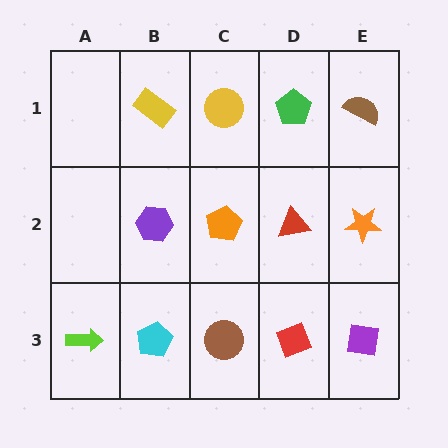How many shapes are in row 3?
5 shapes.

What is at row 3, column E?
A purple square.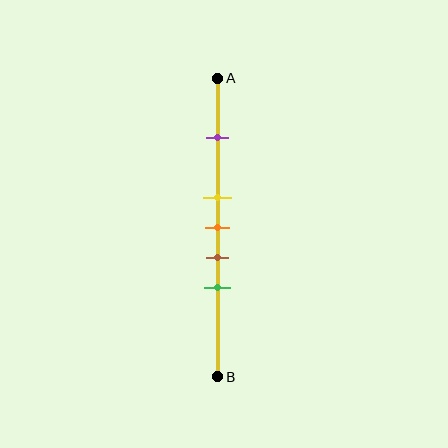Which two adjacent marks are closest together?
The yellow and orange marks are the closest adjacent pair.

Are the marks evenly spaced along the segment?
No, the marks are not evenly spaced.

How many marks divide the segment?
There are 5 marks dividing the segment.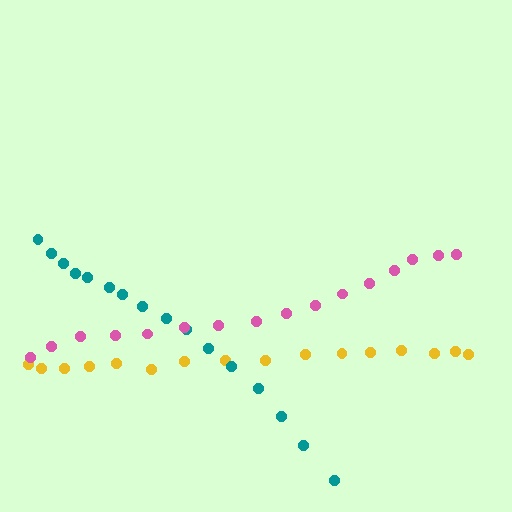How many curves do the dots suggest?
There are 3 distinct paths.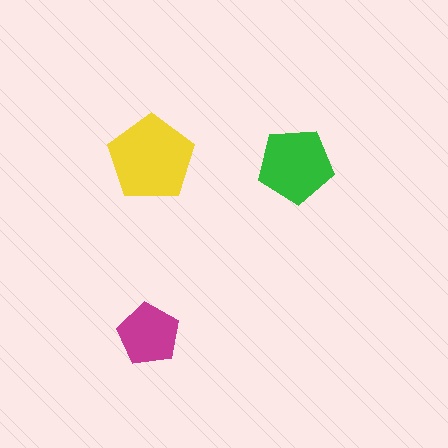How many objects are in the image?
There are 3 objects in the image.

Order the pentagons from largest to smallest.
the yellow one, the green one, the magenta one.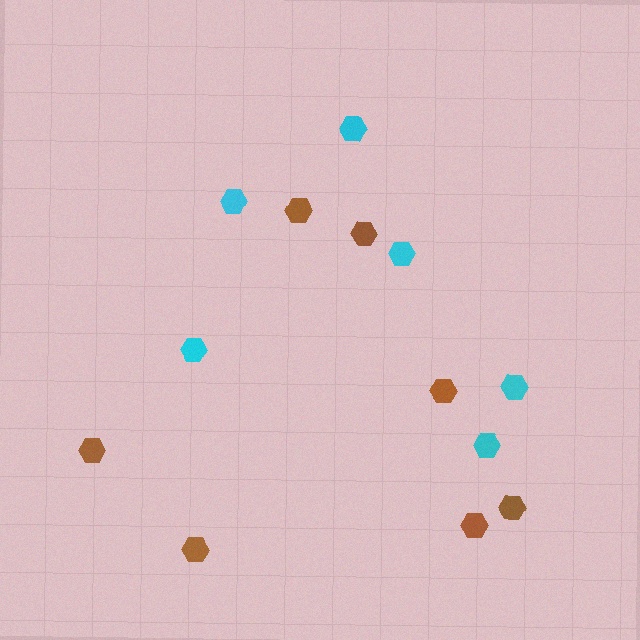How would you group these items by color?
There are 2 groups: one group of cyan hexagons (6) and one group of brown hexagons (7).